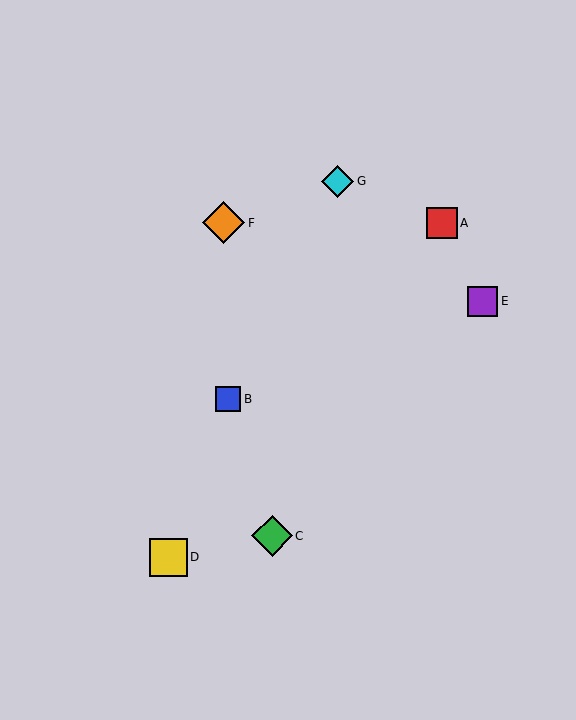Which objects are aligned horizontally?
Objects A, F are aligned horizontally.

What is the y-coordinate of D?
Object D is at y≈557.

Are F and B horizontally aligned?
No, F is at y≈223 and B is at y≈399.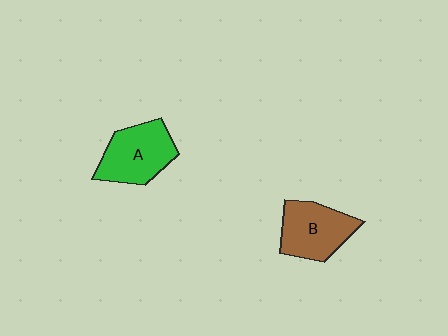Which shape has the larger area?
Shape A (green).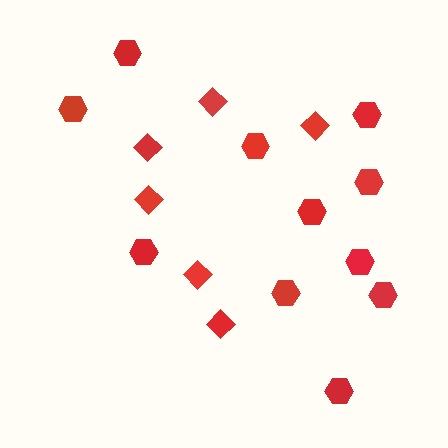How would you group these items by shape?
There are 2 groups: one group of diamonds (6) and one group of hexagons (11).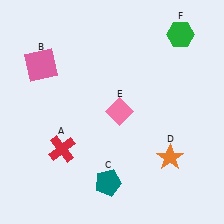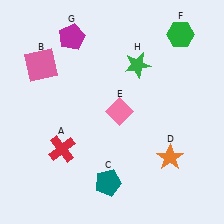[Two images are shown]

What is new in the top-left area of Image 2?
A magenta pentagon (G) was added in the top-left area of Image 2.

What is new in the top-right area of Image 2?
A green star (H) was added in the top-right area of Image 2.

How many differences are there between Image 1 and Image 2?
There are 2 differences between the two images.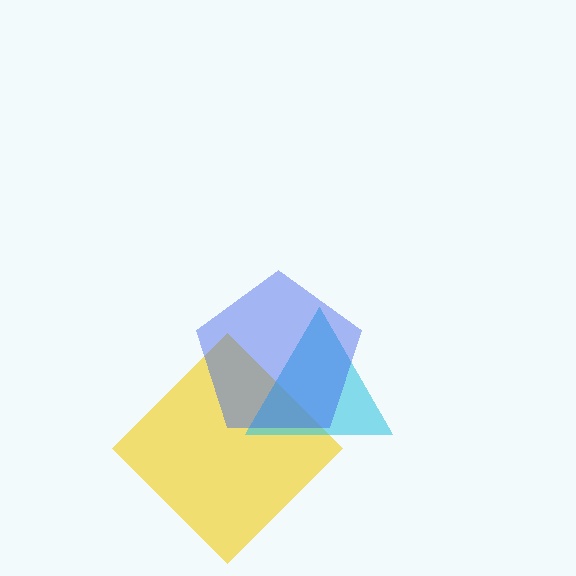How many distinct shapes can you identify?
There are 3 distinct shapes: a yellow diamond, a cyan triangle, a blue pentagon.